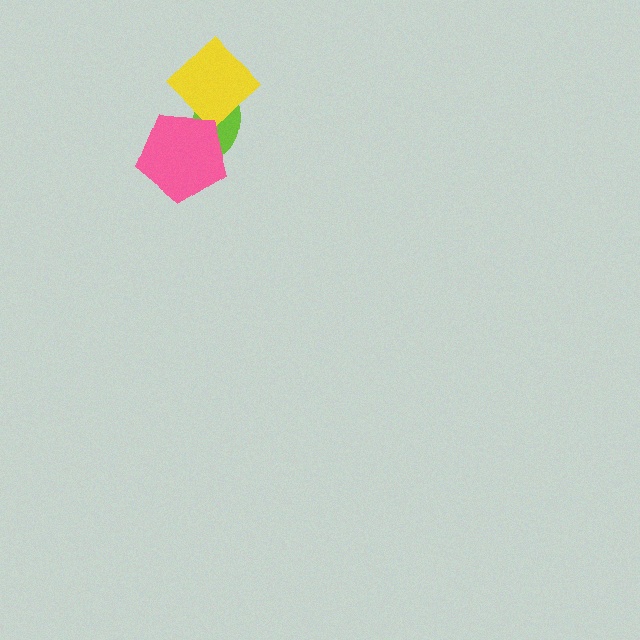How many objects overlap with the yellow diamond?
2 objects overlap with the yellow diamond.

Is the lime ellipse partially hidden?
Yes, it is partially covered by another shape.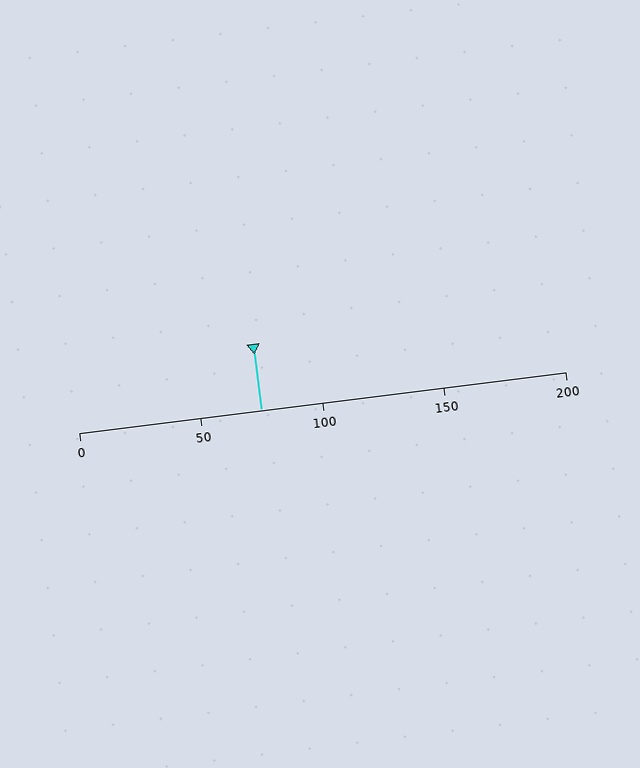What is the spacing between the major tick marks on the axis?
The major ticks are spaced 50 apart.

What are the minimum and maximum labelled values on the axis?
The axis runs from 0 to 200.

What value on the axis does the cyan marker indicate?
The marker indicates approximately 75.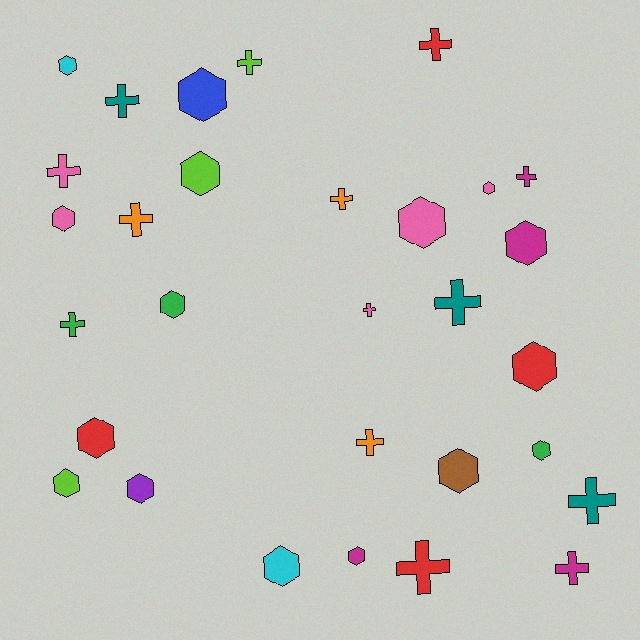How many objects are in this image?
There are 30 objects.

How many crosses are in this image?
There are 14 crosses.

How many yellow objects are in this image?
There are no yellow objects.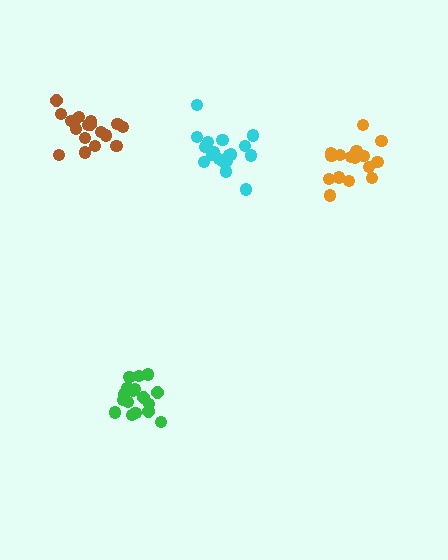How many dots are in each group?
Group 1: 17 dots, Group 2: 19 dots, Group 3: 17 dots, Group 4: 19 dots (72 total).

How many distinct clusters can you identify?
There are 4 distinct clusters.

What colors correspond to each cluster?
The clusters are colored: orange, cyan, green, brown.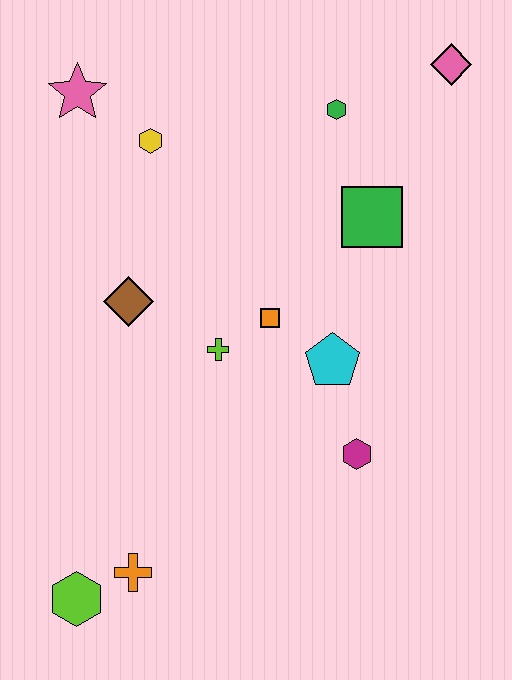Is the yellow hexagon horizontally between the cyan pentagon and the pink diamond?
No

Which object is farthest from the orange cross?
The pink diamond is farthest from the orange cross.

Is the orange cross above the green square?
No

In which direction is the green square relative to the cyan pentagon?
The green square is above the cyan pentagon.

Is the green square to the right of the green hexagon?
Yes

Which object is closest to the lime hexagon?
The orange cross is closest to the lime hexagon.